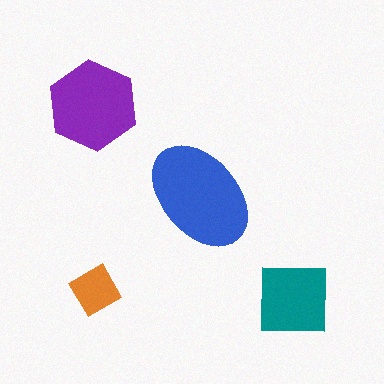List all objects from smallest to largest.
The orange diamond, the teal square, the purple hexagon, the blue ellipse.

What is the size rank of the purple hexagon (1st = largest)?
2nd.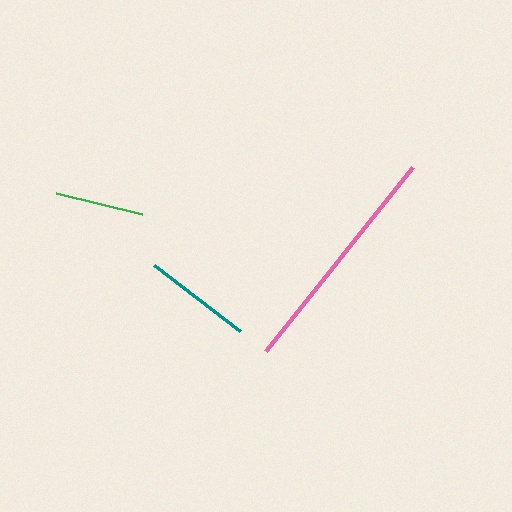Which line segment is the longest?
The pink line is the longest at approximately 235 pixels.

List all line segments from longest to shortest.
From longest to shortest: pink, teal, green.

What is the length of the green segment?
The green segment is approximately 88 pixels long.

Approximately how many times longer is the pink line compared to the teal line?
The pink line is approximately 2.2 times the length of the teal line.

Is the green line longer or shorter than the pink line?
The pink line is longer than the green line.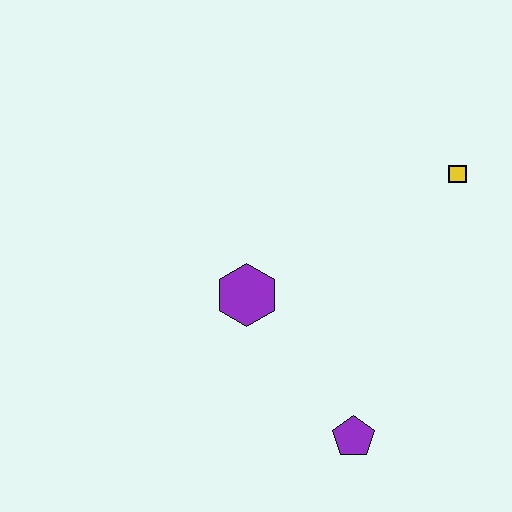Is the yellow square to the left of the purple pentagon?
No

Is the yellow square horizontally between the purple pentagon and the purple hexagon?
No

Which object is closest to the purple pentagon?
The purple hexagon is closest to the purple pentagon.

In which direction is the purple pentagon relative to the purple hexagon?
The purple pentagon is below the purple hexagon.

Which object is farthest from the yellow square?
The purple pentagon is farthest from the yellow square.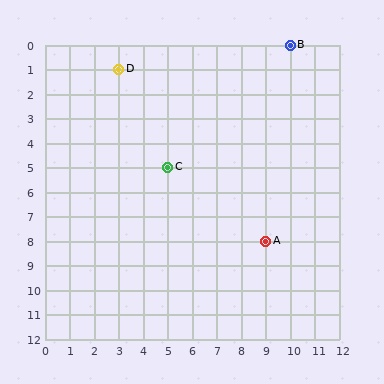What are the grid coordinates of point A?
Point A is at grid coordinates (9, 8).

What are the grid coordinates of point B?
Point B is at grid coordinates (10, 0).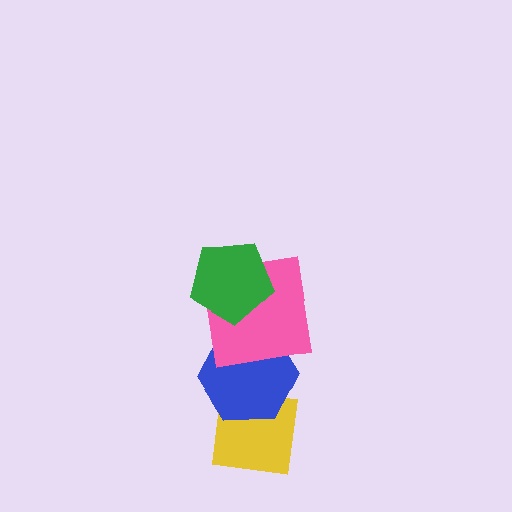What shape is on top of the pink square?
The green pentagon is on top of the pink square.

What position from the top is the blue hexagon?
The blue hexagon is 3rd from the top.